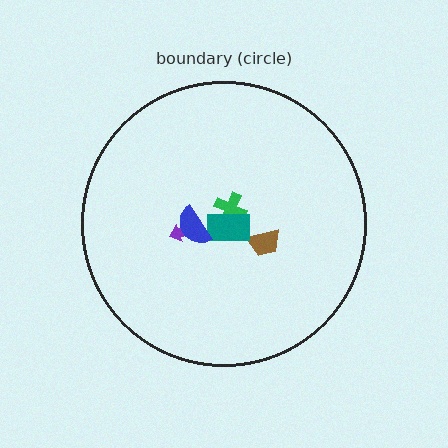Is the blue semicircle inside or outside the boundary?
Inside.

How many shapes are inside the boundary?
5 inside, 0 outside.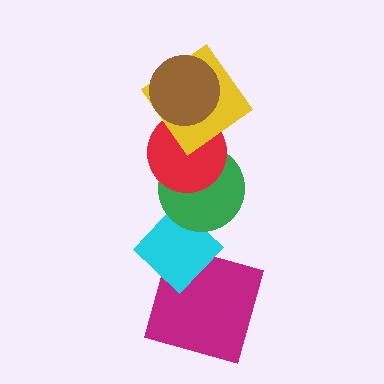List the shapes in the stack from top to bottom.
From top to bottom: the brown circle, the yellow diamond, the red circle, the green circle, the cyan diamond, the magenta square.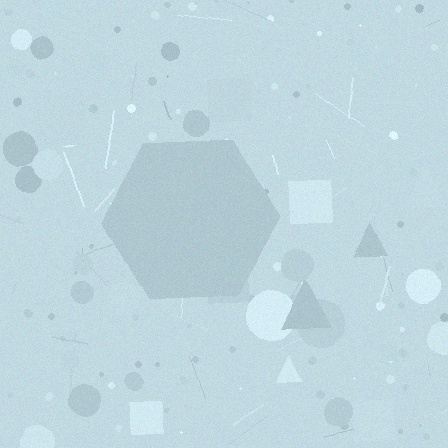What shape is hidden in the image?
A hexagon is hidden in the image.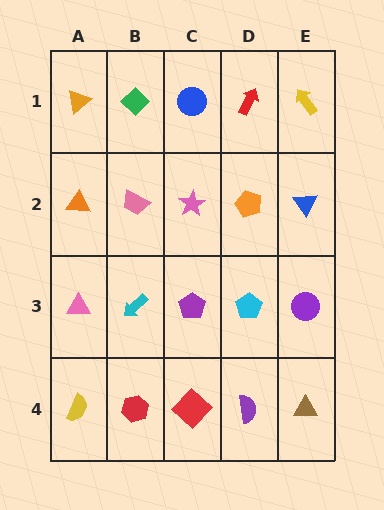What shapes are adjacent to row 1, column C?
A pink star (row 2, column C), a green diamond (row 1, column B), a red arrow (row 1, column D).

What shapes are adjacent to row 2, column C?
A blue circle (row 1, column C), a purple pentagon (row 3, column C), a pink trapezoid (row 2, column B), an orange pentagon (row 2, column D).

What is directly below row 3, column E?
A brown triangle.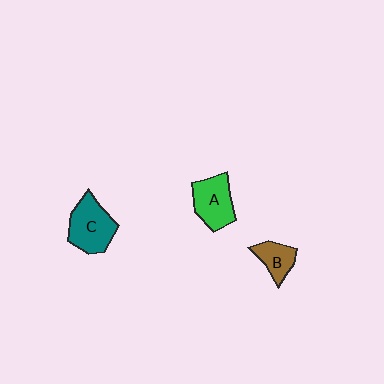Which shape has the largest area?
Shape C (teal).